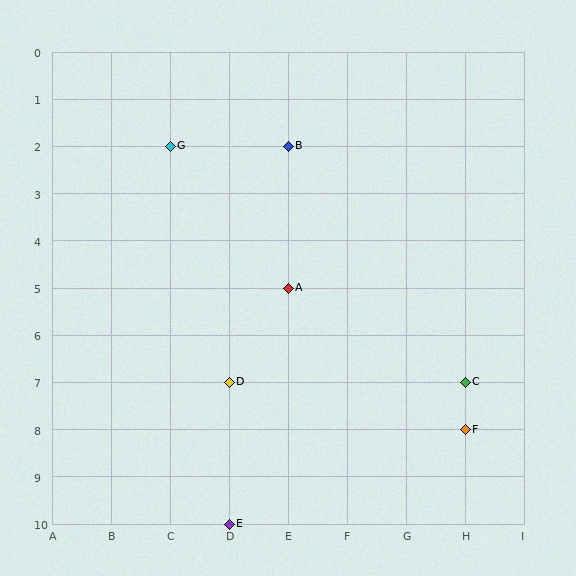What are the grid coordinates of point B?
Point B is at grid coordinates (E, 2).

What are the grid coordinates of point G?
Point G is at grid coordinates (C, 2).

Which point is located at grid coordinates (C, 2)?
Point G is at (C, 2).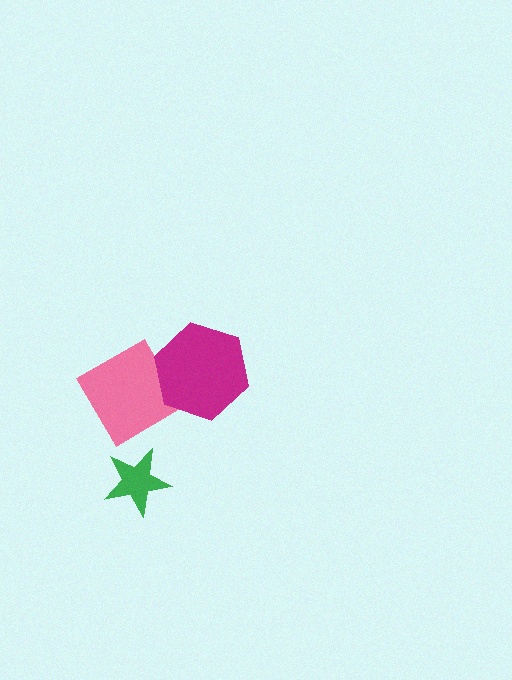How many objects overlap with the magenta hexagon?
1 object overlaps with the magenta hexagon.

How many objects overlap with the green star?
0 objects overlap with the green star.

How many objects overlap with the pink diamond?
1 object overlaps with the pink diamond.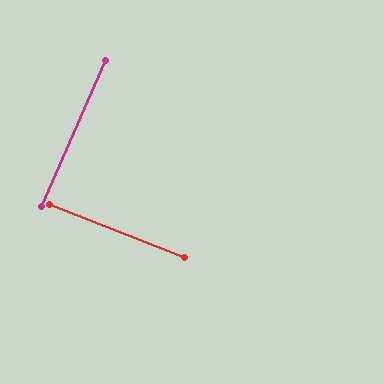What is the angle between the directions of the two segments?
Approximately 88 degrees.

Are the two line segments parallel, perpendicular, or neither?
Perpendicular — they meet at approximately 88°.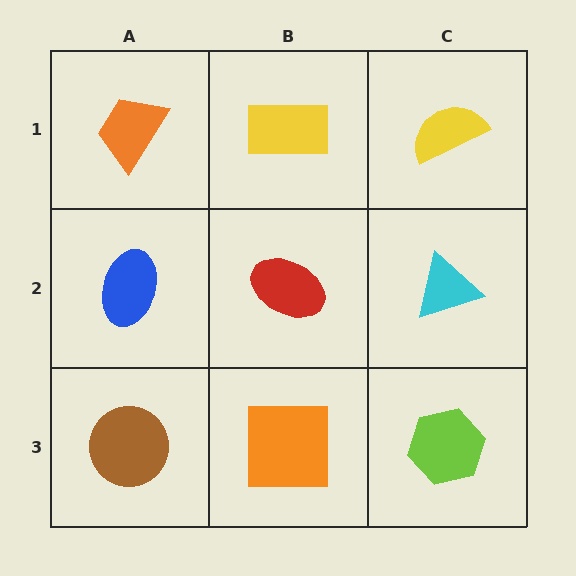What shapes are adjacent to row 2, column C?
A yellow semicircle (row 1, column C), a lime hexagon (row 3, column C), a red ellipse (row 2, column B).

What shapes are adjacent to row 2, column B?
A yellow rectangle (row 1, column B), an orange square (row 3, column B), a blue ellipse (row 2, column A), a cyan triangle (row 2, column C).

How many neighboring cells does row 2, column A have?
3.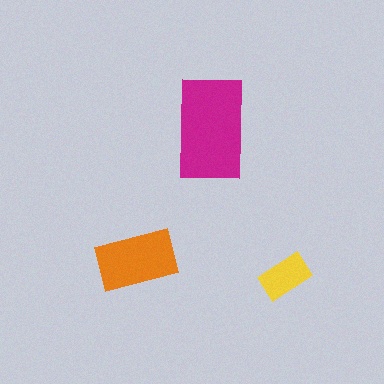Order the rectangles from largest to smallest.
the magenta one, the orange one, the yellow one.